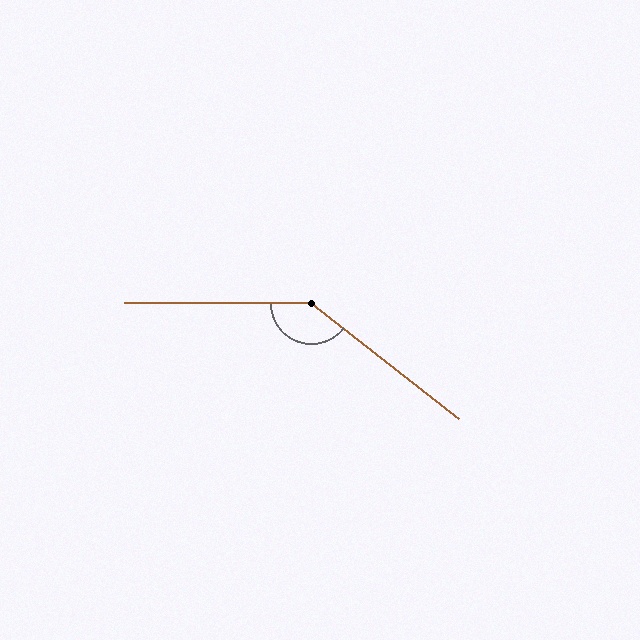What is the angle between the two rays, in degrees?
Approximately 142 degrees.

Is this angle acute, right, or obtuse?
It is obtuse.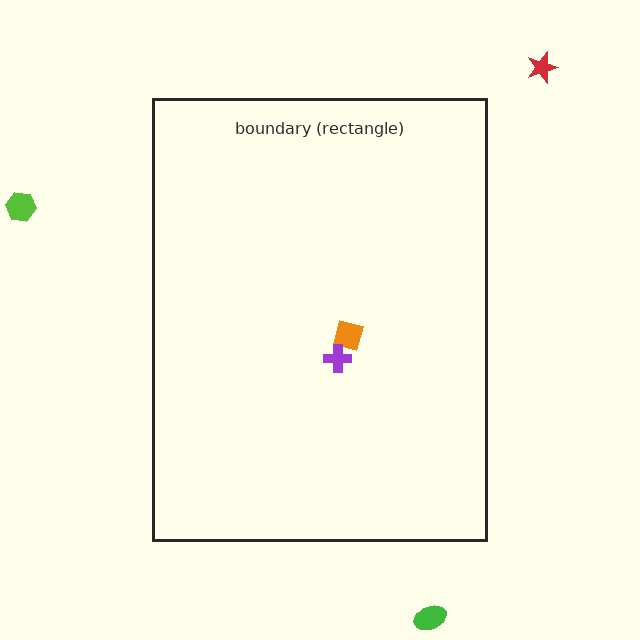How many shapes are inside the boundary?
2 inside, 3 outside.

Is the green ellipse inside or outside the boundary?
Outside.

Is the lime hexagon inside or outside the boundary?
Outside.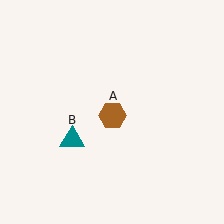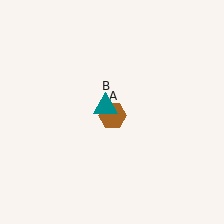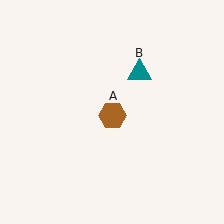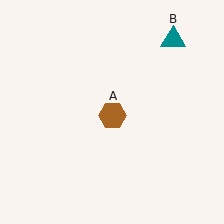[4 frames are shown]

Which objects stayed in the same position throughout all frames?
Brown hexagon (object A) remained stationary.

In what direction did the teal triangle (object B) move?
The teal triangle (object B) moved up and to the right.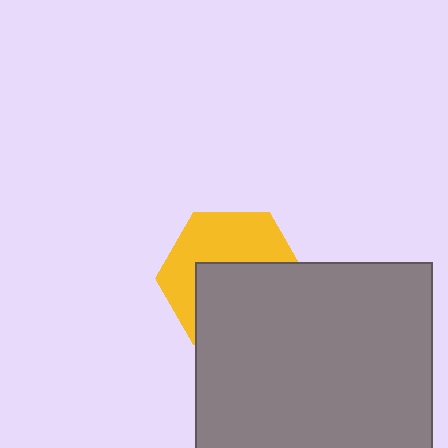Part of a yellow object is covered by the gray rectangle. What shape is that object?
It is a hexagon.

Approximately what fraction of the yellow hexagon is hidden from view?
Roughly 53% of the yellow hexagon is hidden behind the gray rectangle.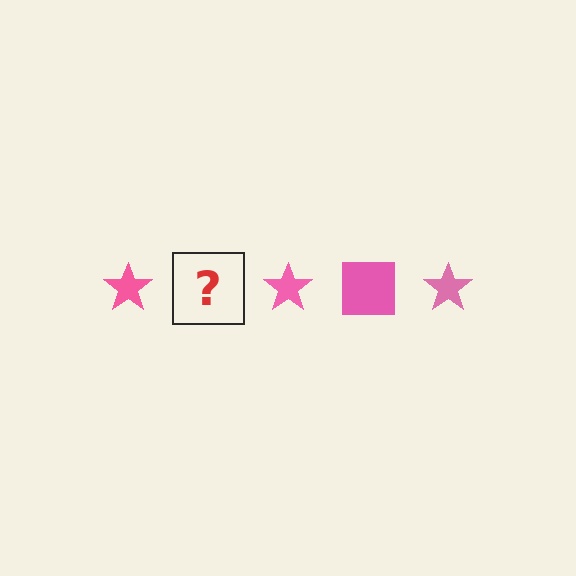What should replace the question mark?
The question mark should be replaced with a pink square.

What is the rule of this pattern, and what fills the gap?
The rule is that the pattern cycles through star, square shapes in pink. The gap should be filled with a pink square.